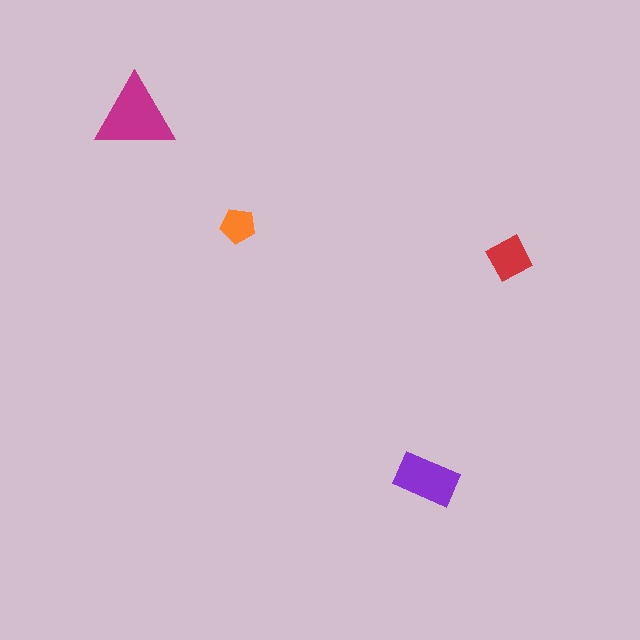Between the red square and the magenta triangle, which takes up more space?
The magenta triangle.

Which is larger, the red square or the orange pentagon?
The red square.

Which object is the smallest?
The orange pentagon.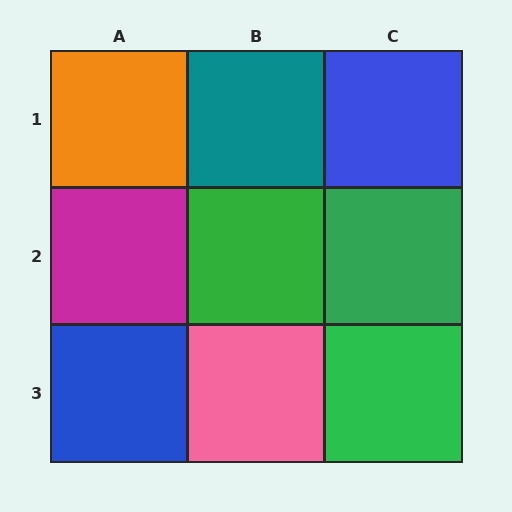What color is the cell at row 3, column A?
Blue.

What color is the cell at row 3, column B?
Pink.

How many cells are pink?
1 cell is pink.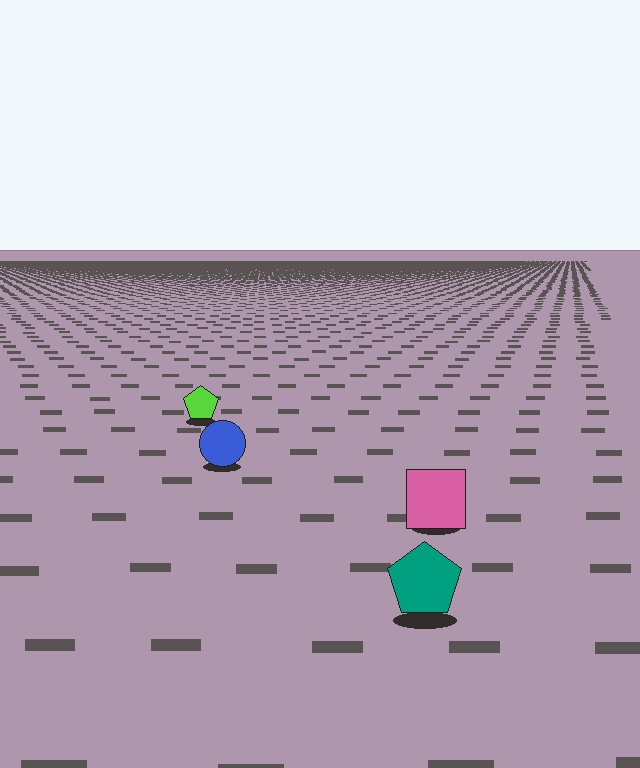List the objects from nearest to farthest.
From nearest to farthest: the teal pentagon, the pink square, the blue circle, the lime pentagon.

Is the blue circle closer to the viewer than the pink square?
No. The pink square is closer — you can tell from the texture gradient: the ground texture is coarser near it.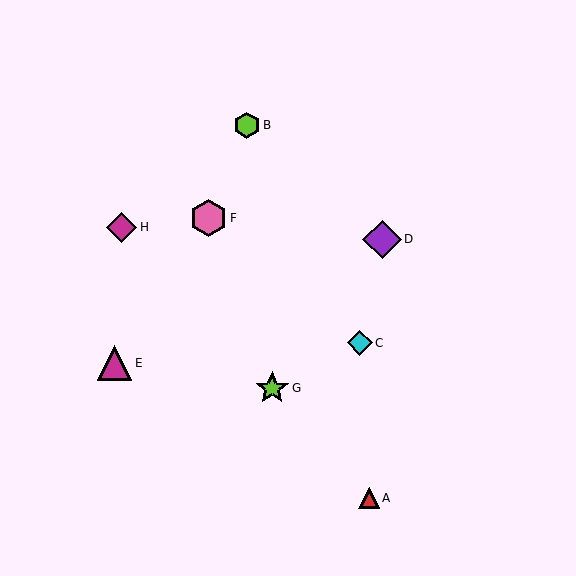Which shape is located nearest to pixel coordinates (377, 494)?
The red triangle (labeled A) at (369, 498) is nearest to that location.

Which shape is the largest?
The purple diamond (labeled D) is the largest.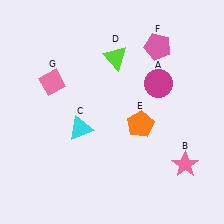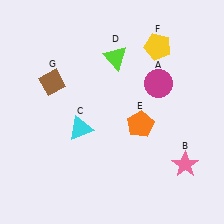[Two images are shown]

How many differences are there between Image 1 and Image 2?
There are 2 differences between the two images.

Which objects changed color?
F changed from pink to yellow. G changed from pink to brown.